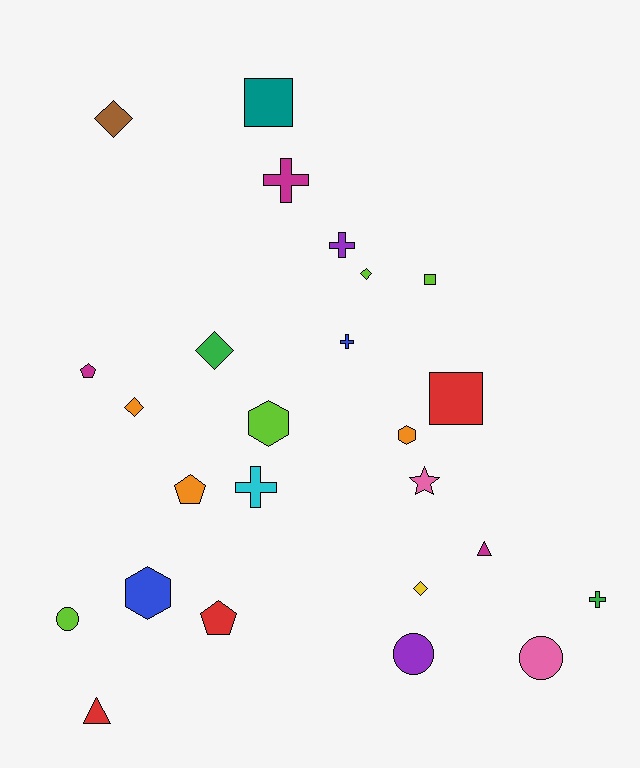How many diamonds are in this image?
There are 5 diamonds.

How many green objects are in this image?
There are 2 green objects.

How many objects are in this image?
There are 25 objects.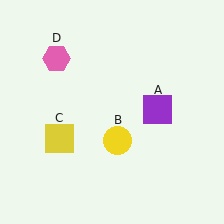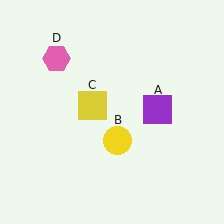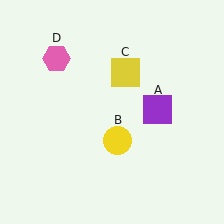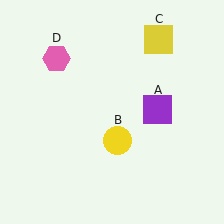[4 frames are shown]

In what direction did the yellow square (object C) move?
The yellow square (object C) moved up and to the right.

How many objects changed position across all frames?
1 object changed position: yellow square (object C).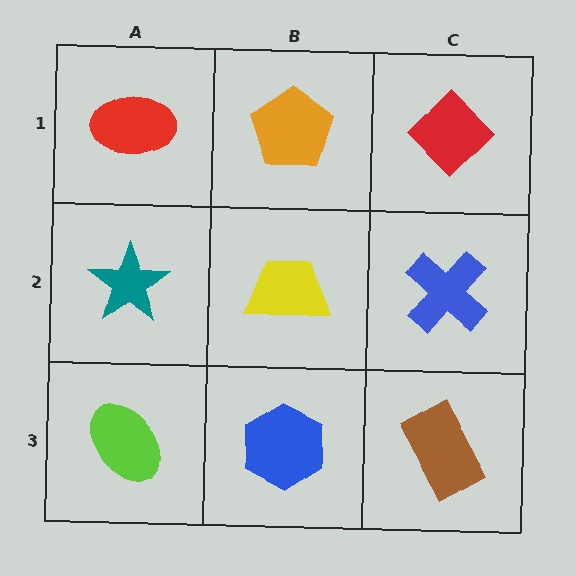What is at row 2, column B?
A yellow trapezoid.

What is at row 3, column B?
A blue hexagon.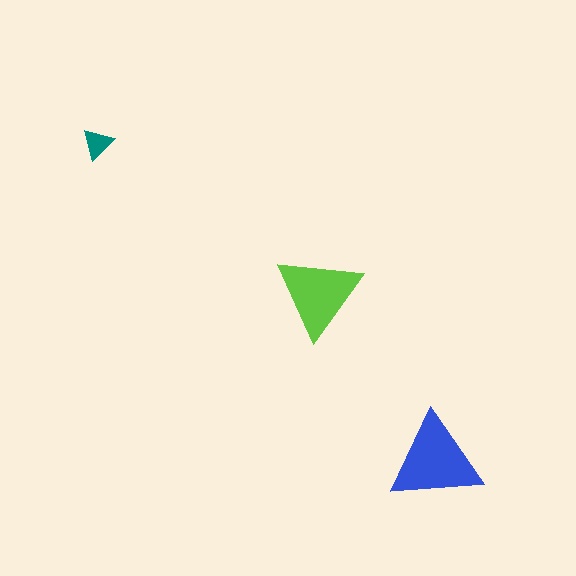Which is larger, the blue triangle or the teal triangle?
The blue one.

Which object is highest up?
The teal triangle is topmost.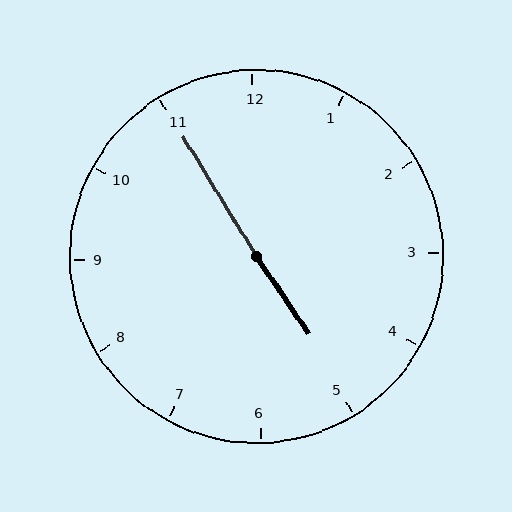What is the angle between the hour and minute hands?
Approximately 178 degrees.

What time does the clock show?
4:55.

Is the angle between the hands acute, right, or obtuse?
It is obtuse.